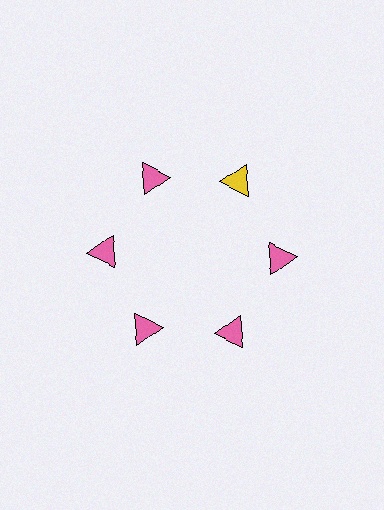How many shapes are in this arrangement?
There are 6 shapes arranged in a ring pattern.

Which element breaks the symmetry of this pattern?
The yellow triangle at roughly the 1 o'clock position breaks the symmetry. All other shapes are pink triangles.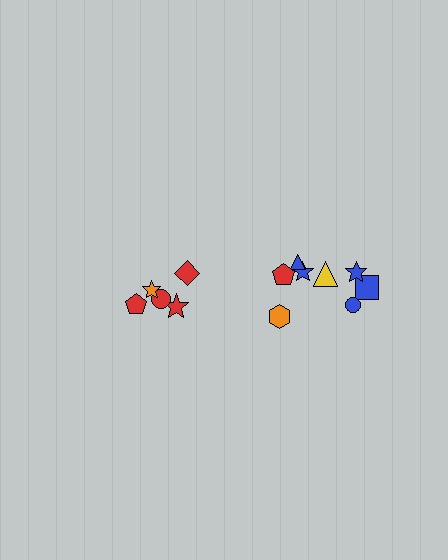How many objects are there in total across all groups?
There are 13 objects.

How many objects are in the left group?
There are 5 objects.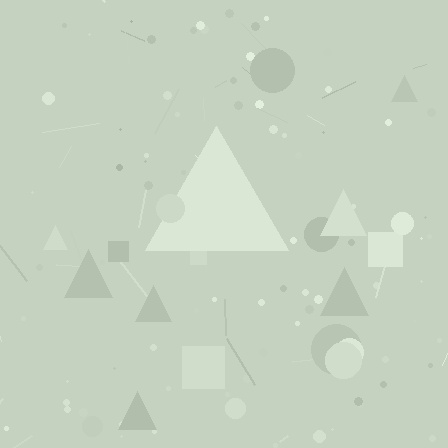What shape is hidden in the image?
A triangle is hidden in the image.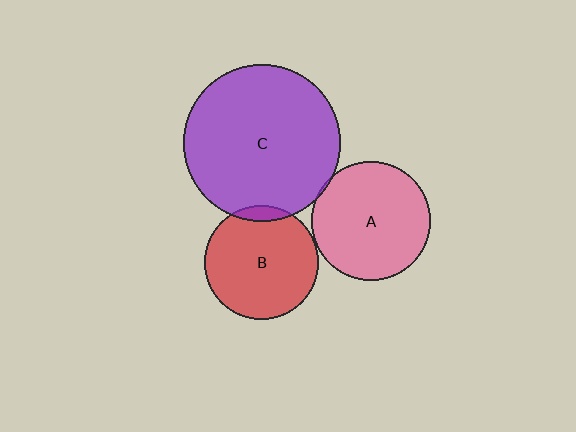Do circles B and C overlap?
Yes.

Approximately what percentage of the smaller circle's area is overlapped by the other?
Approximately 5%.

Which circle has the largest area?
Circle C (purple).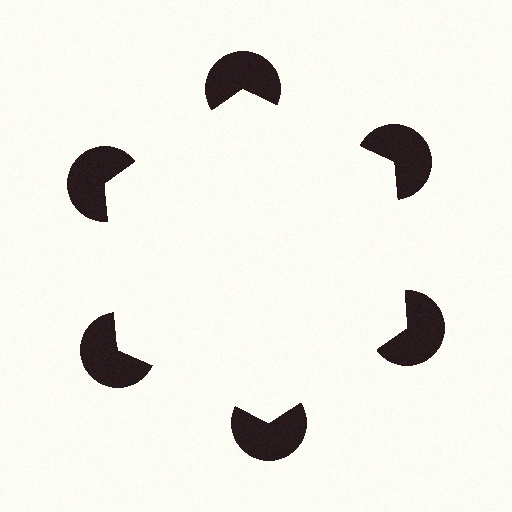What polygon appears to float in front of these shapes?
An illusory hexagon — its edges are inferred from the aligned wedge cuts in the pac-man discs, not physically drawn.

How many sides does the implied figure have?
6 sides.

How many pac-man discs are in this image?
There are 6 — one at each vertex of the illusory hexagon.